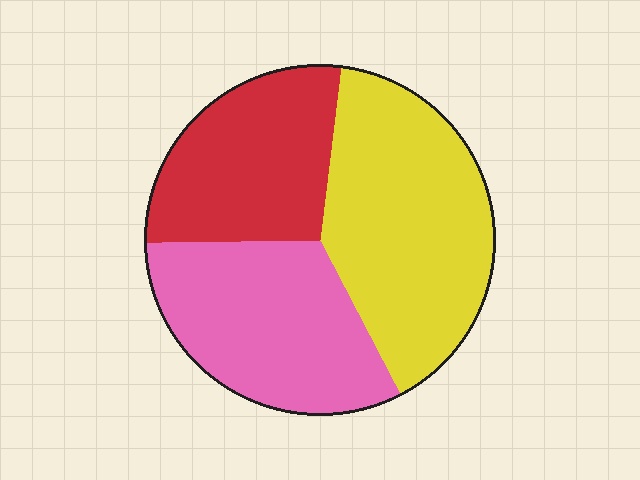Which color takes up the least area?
Red, at roughly 25%.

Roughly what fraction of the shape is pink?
Pink takes up about one third (1/3) of the shape.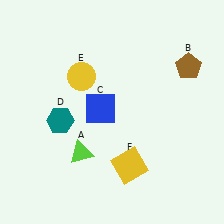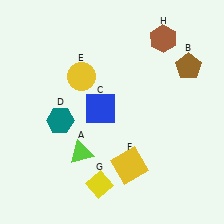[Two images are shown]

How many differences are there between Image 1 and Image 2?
There are 2 differences between the two images.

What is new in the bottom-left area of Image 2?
A yellow diamond (G) was added in the bottom-left area of Image 2.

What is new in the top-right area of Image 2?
A brown hexagon (H) was added in the top-right area of Image 2.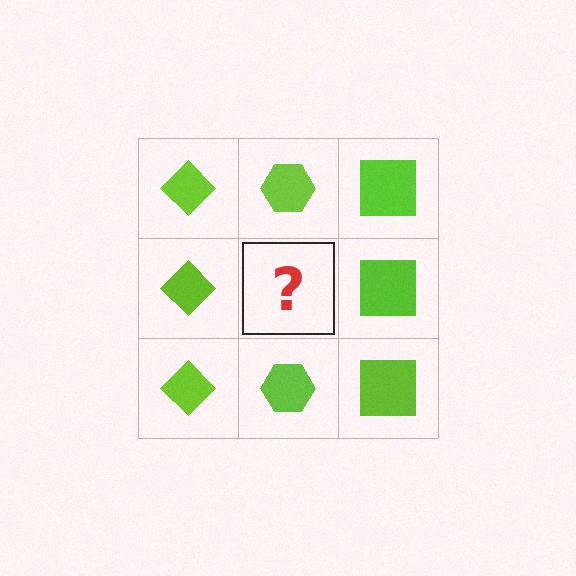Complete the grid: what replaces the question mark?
The question mark should be replaced with a lime hexagon.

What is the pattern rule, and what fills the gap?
The rule is that each column has a consistent shape. The gap should be filled with a lime hexagon.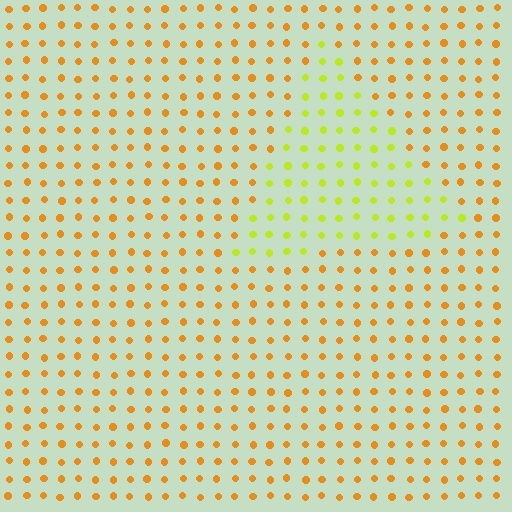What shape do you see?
I see a triangle.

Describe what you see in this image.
The image is filled with small orange elements in a uniform arrangement. A triangle-shaped region is visible where the elements are tinted to a slightly different hue, forming a subtle color boundary.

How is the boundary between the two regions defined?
The boundary is defined purely by a slight shift in hue (about 40 degrees). Spacing, size, and orientation are identical on both sides.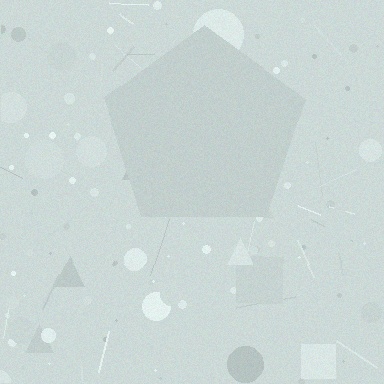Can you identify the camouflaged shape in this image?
The camouflaged shape is a pentagon.